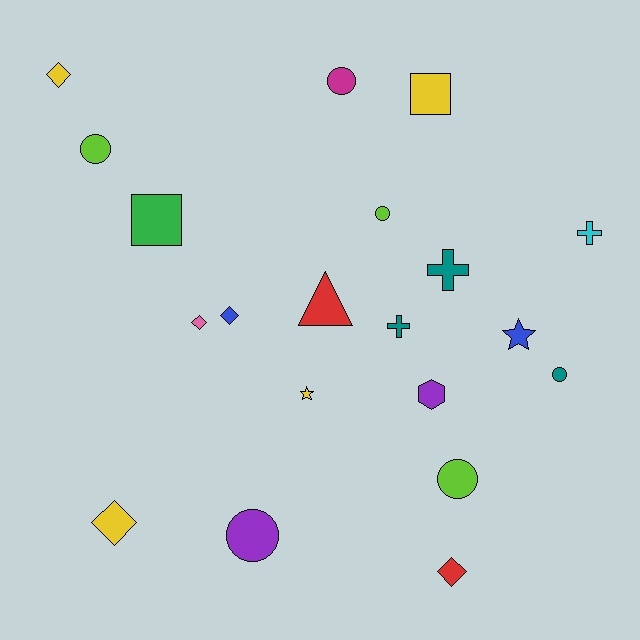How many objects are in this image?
There are 20 objects.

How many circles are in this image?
There are 6 circles.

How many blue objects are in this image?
There are 2 blue objects.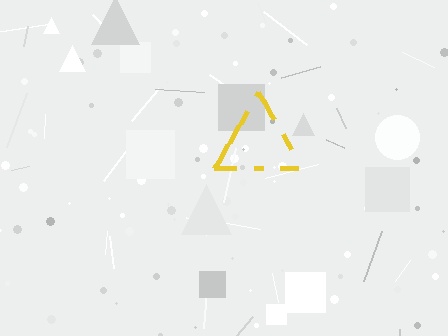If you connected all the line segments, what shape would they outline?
They would outline a triangle.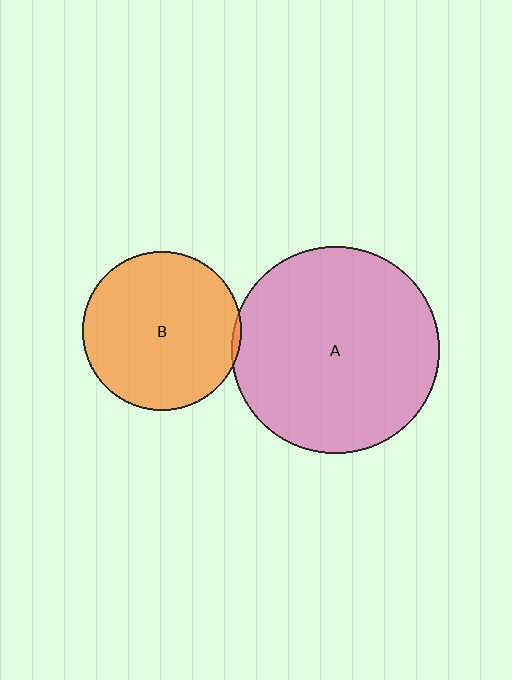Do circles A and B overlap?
Yes.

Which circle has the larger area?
Circle A (pink).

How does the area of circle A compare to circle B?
Approximately 1.7 times.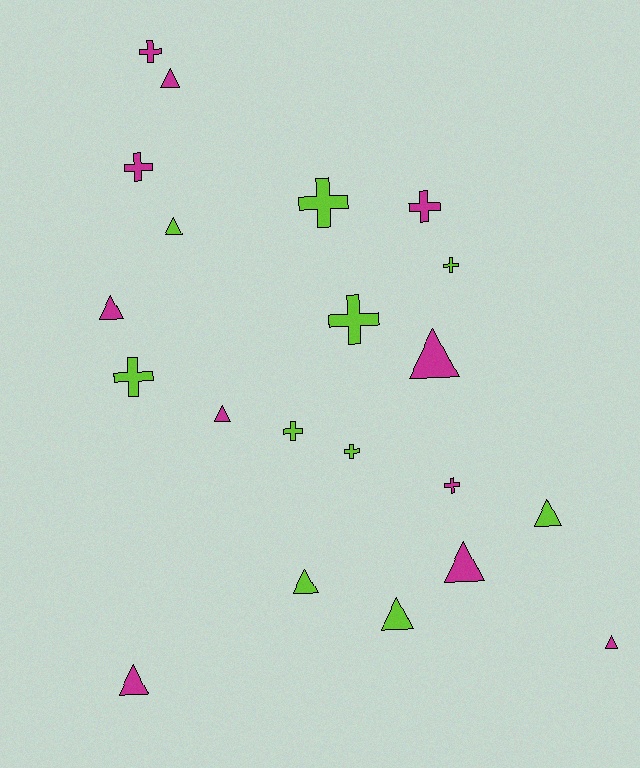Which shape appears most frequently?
Triangle, with 11 objects.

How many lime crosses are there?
There are 6 lime crosses.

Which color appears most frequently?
Magenta, with 11 objects.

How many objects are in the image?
There are 21 objects.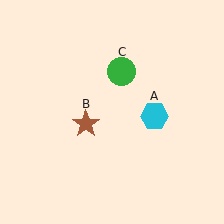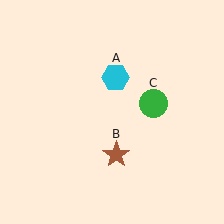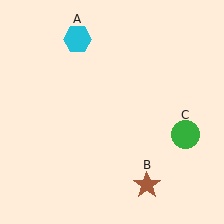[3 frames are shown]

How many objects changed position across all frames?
3 objects changed position: cyan hexagon (object A), brown star (object B), green circle (object C).